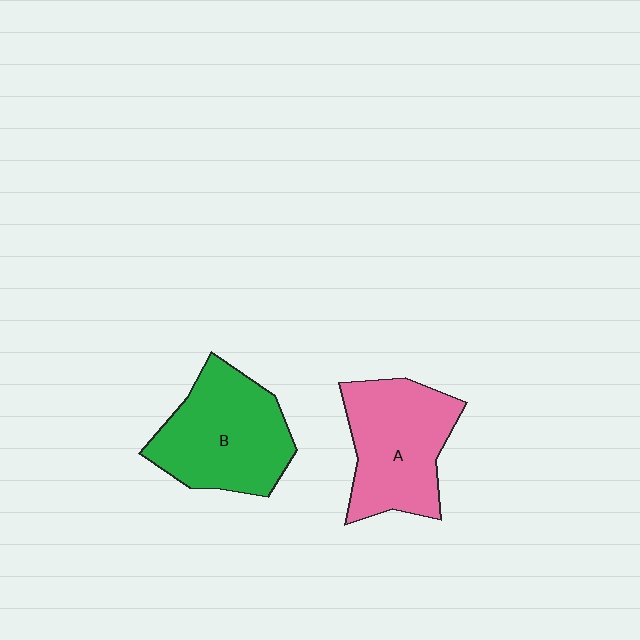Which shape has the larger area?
Shape B (green).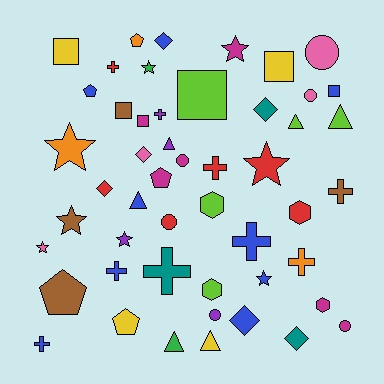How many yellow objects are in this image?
There are 4 yellow objects.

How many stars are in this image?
There are 8 stars.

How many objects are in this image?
There are 50 objects.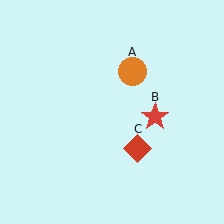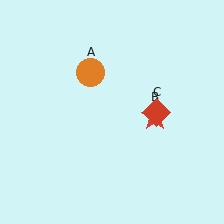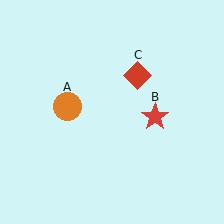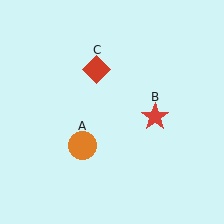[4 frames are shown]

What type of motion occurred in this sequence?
The orange circle (object A), red diamond (object C) rotated counterclockwise around the center of the scene.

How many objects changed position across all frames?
2 objects changed position: orange circle (object A), red diamond (object C).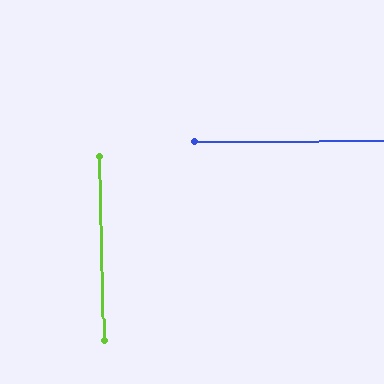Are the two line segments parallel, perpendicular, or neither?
Perpendicular — they meet at approximately 89°.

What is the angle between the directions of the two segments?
Approximately 89 degrees.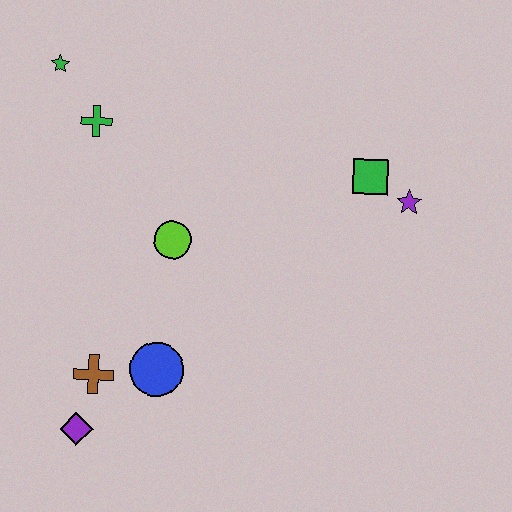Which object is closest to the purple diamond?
The brown cross is closest to the purple diamond.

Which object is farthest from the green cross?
The purple star is farthest from the green cross.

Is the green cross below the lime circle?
No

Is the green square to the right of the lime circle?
Yes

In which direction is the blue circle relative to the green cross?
The blue circle is below the green cross.